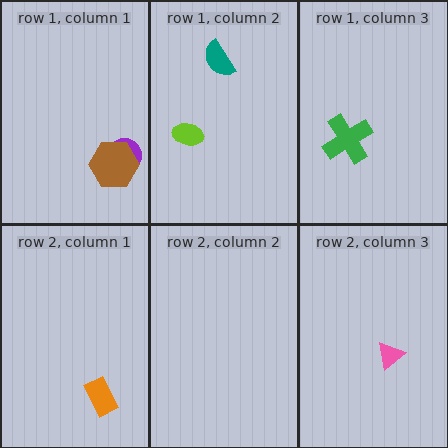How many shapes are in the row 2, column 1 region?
1.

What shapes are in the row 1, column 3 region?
The green cross.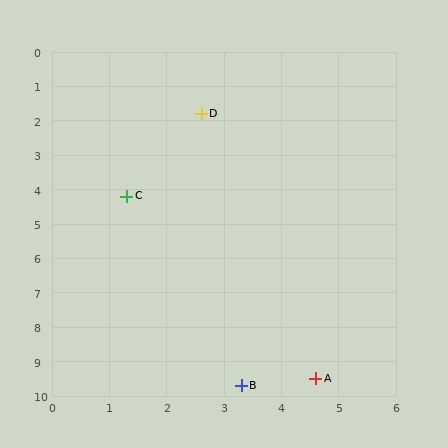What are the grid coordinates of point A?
Point A is at approximately (4.6, 9.5).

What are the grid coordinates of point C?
Point C is at approximately (1.3, 4.2).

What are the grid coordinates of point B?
Point B is at approximately (3.3, 9.7).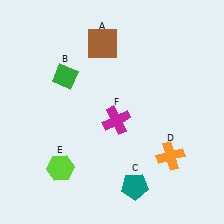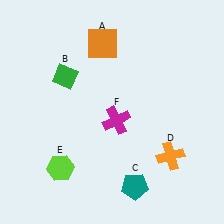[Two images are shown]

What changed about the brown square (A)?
In Image 1, A is brown. In Image 2, it changed to orange.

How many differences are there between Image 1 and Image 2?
There is 1 difference between the two images.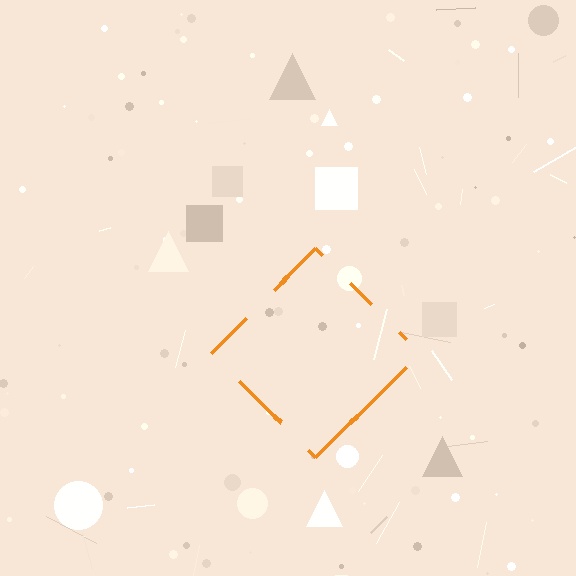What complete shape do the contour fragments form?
The contour fragments form a diamond.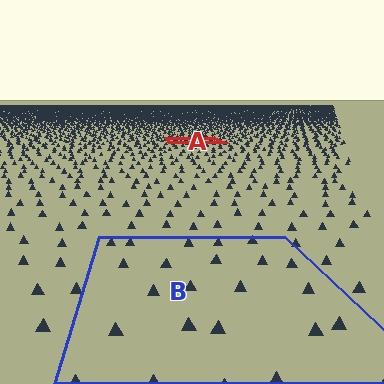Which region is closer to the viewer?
Region B is closer. The texture elements there are larger and more spread out.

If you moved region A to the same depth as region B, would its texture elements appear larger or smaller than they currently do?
They would appear larger. At a closer depth, the same texture elements are projected at a bigger on-screen size.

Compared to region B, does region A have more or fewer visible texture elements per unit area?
Region A has more texture elements per unit area — they are packed more densely because it is farther away.